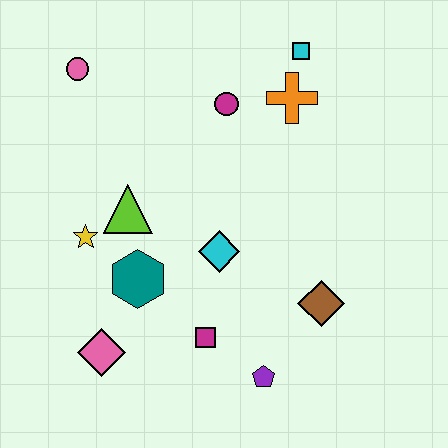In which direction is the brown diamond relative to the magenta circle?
The brown diamond is below the magenta circle.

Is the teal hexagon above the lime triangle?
No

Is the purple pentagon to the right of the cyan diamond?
Yes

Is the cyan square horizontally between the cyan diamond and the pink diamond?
No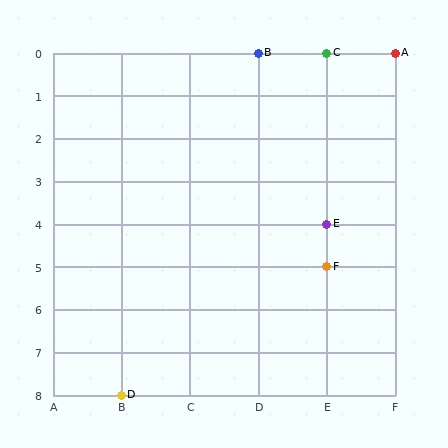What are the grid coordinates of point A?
Point A is at grid coordinates (F, 0).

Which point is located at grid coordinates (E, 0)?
Point C is at (E, 0).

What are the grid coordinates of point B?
Point B is at grid coordinates (D, 0).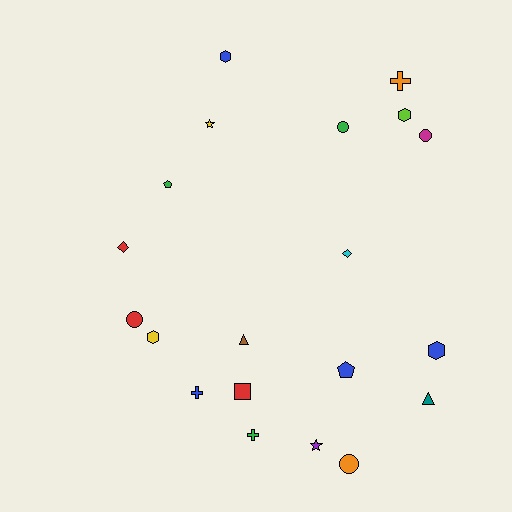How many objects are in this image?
There are 20 objects.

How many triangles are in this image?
There are 2 triangles.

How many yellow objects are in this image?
There are 2 yellow objects.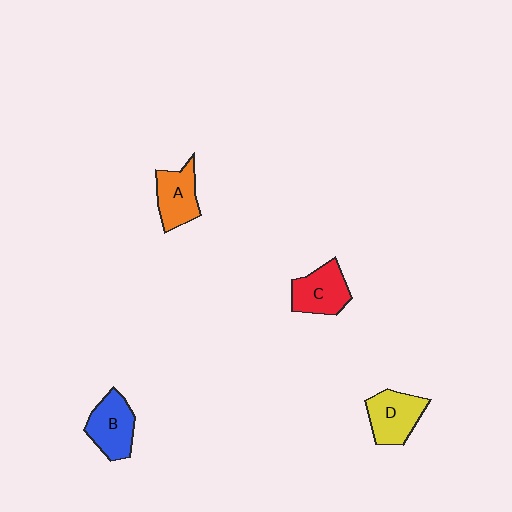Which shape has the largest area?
Shape D (yellow).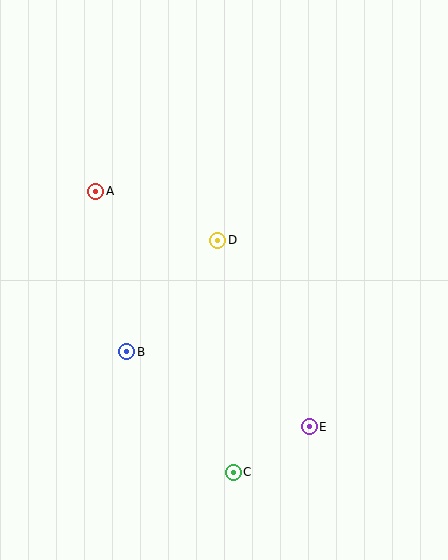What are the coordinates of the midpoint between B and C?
The midpoint between B and C is at (180, 412).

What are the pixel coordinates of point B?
Point B is at (127, 352).